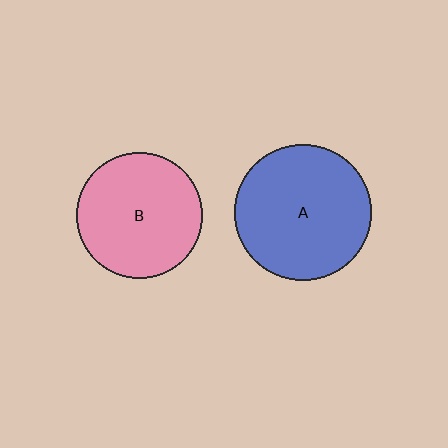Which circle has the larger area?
Circle A (blue).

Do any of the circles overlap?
No, none of the circles overlap.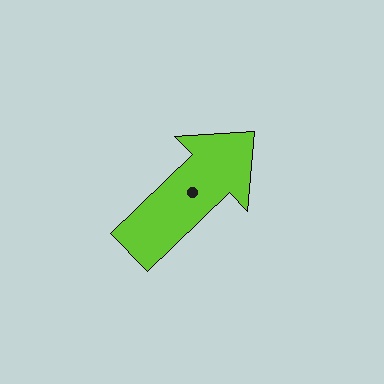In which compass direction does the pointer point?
Northeast.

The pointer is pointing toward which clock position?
Roughly 2 o'clock.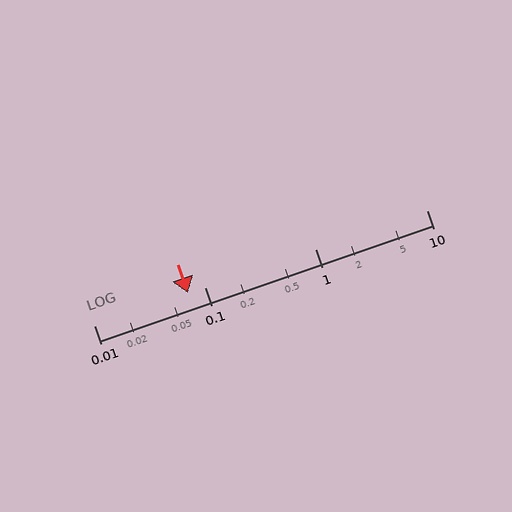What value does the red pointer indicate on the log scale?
The pointer indicates approximately 0.071.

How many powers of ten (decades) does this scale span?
The scale spans 3 decades, from 0.01 to 10.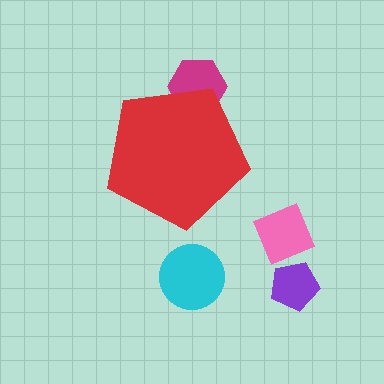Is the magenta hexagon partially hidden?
Yes, the magenta hexagon is partially hidden behind the red pentagon.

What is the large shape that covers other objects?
A red pentagon.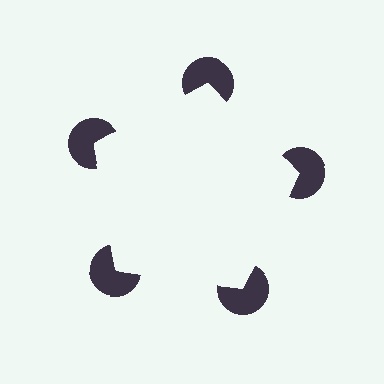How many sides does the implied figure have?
5 sides.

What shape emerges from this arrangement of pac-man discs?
An illusory pentagon — its edges are inferred from the aligned wedge cuts in the pac-man discs, not physically drawn.